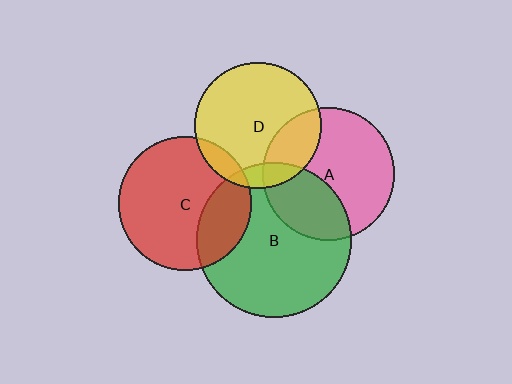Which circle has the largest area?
Circle B (green).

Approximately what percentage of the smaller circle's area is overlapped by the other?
Approximately 10%.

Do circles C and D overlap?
Yes.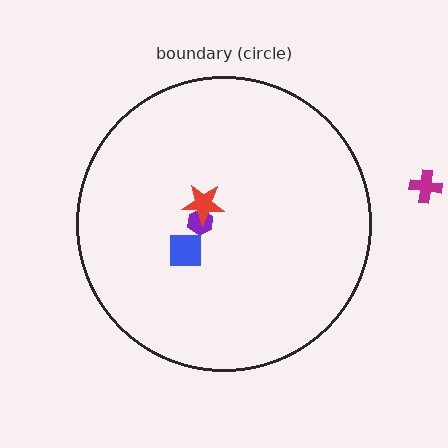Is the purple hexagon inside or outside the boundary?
Inside.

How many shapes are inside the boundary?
3 inside, 1 outside.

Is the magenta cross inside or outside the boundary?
Outside.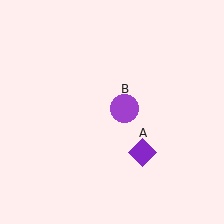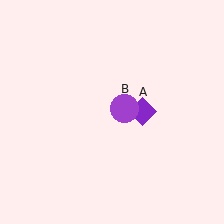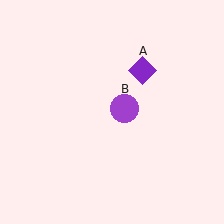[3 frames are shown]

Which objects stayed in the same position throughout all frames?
Purple circle (object B) remained stationary.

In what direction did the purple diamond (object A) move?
The purple diamond (object A) moved up.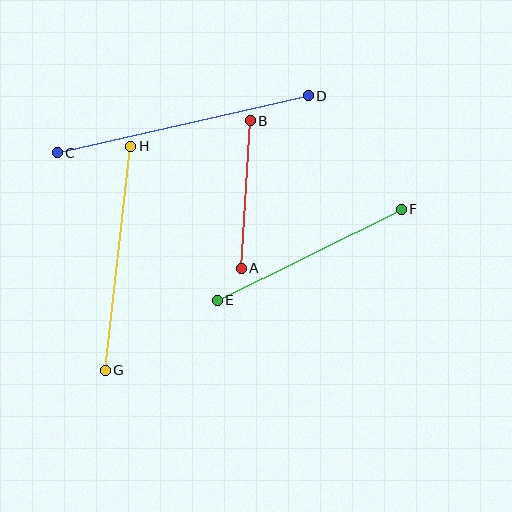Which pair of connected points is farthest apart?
Points C and D are farthest apart.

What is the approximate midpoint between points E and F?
The midpoint is at approximately (309, 255) pixels.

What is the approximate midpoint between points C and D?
The midpoint is at approximately (183, 124) pixels.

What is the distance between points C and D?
The distance is approximately 257 pixels.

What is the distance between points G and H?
The distance is approximately 226 pixels.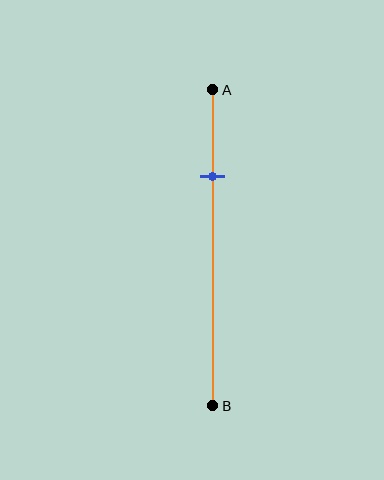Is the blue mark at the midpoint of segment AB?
No, the mark is at about 25% from A, not at the 50% midpoint.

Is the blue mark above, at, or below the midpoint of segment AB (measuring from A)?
The blue mark is above the midpoint of segment AB.